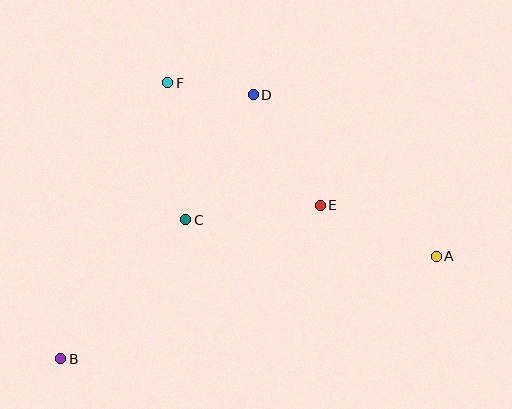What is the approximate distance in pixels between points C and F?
The distance between C and F is approximately 138 pixels.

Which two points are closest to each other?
Points D and F are closest to each other.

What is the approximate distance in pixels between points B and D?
The distance between B and D is approximately 327 pixels.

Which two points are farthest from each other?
Points A and B are farthest from each other.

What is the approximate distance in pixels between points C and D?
The distance between C and D is approximately 142 pixels.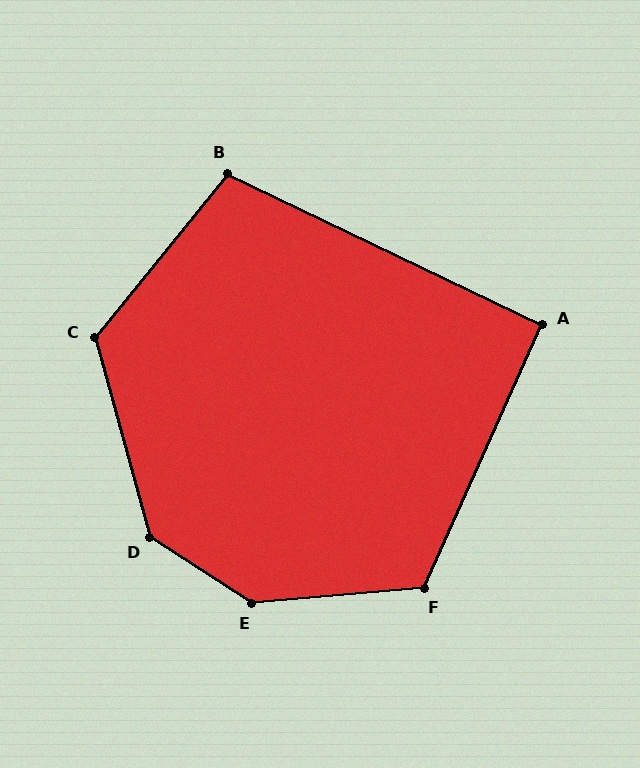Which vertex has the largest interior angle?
E, at approximately 142 degrees.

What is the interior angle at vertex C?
Approximately 126 degrees (obtuse).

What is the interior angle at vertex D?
Approximately 138 degrees (obtuse).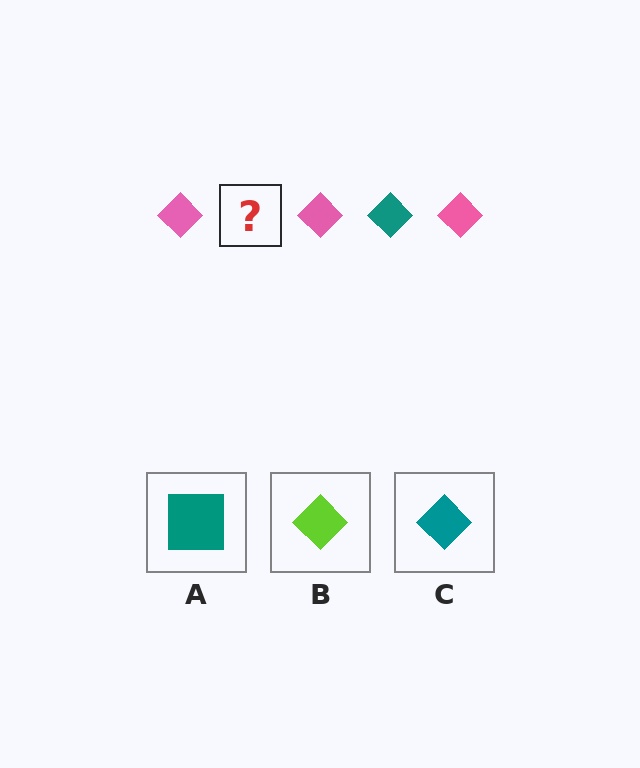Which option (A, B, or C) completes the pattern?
C.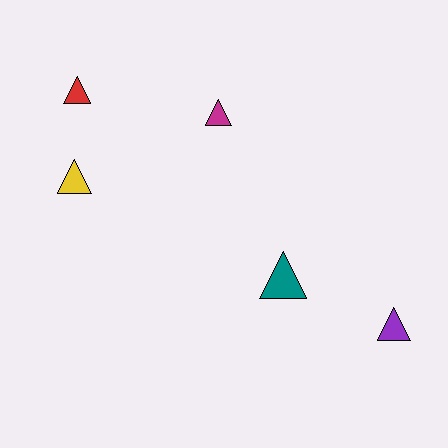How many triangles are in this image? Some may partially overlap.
There are 5 triangles.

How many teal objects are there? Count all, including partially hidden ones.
There is 1 teal object.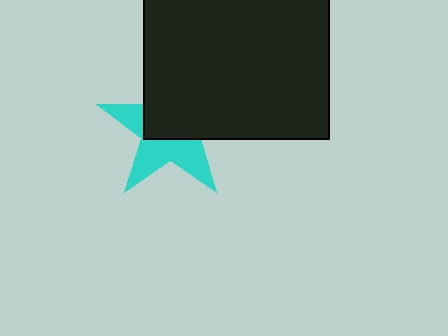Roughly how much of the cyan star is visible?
About half of it is visible (roughly 47%).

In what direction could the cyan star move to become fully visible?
The cyan star could move toward the lower-left. That would shift it out from behind the black square entirely.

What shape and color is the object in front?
The object in front is a black square.